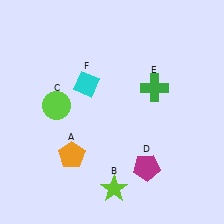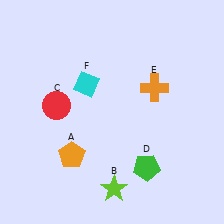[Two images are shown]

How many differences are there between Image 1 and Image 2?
There are 3 differences between the two images.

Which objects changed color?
C changed from lime to red. D changed from magenta to green. E changed from green to orange.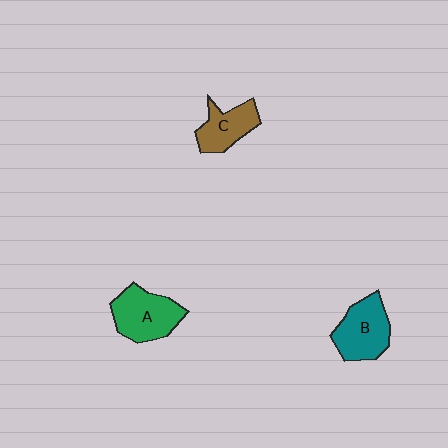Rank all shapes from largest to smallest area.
From largest to smallest: A (green), B (teal), C (brown).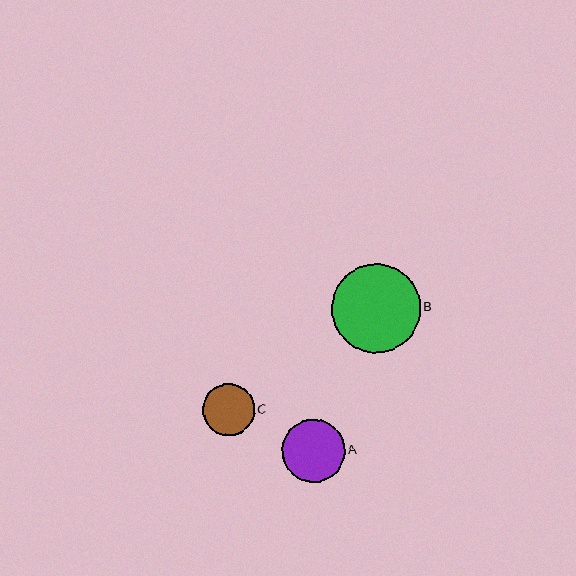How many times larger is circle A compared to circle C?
Circle A is approximately 1.2 times the size of circle C.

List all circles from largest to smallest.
From largest to smallest: B, A, C.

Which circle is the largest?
Circle B is the largest with a size of approximately 89 pixels.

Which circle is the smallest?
Circle C is the smallest with a size of approximately 52 pixels.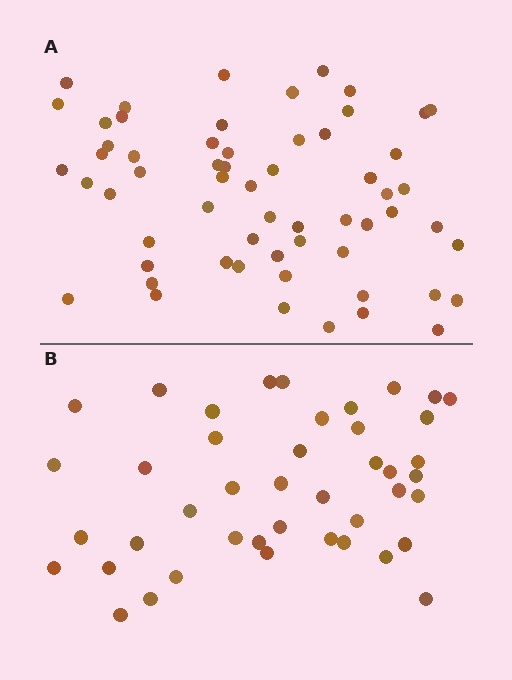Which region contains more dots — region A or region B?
Region A (the top region) has more dots.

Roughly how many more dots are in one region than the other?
Region A has approximately 15 more dots than region B.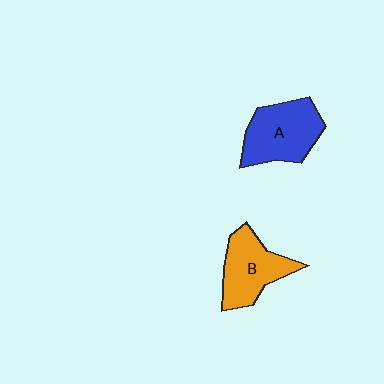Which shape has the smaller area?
Shape B (orange).